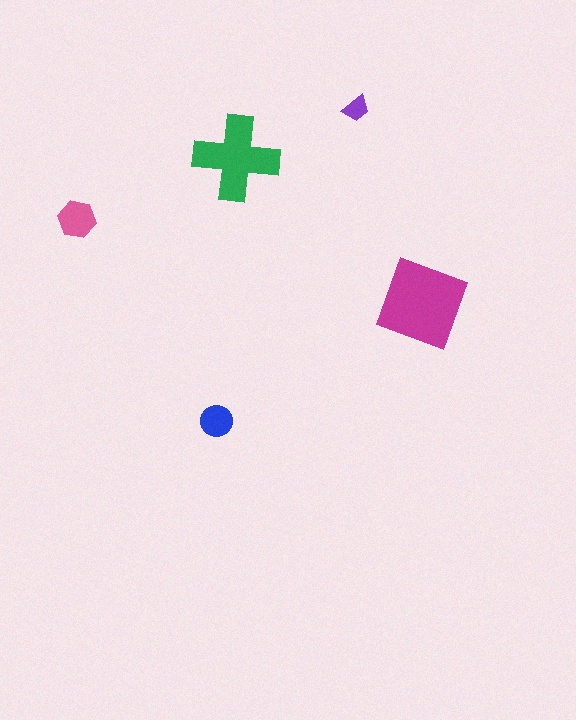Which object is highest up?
The purple trapezoid is topmost.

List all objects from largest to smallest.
The magenta diamond, the green cross, the pink hexagon, the blue circle, the purple trapezoid.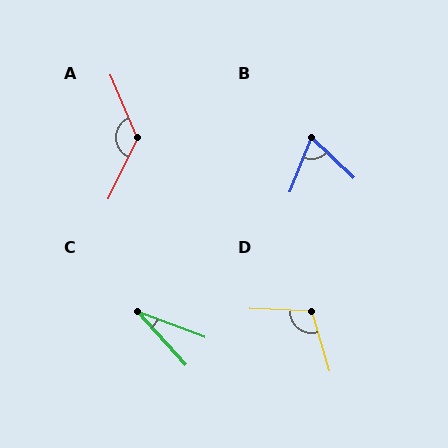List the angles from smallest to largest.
C (27°), B (68°), D (109°), A (131°).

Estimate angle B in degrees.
Approximately 68 degrees.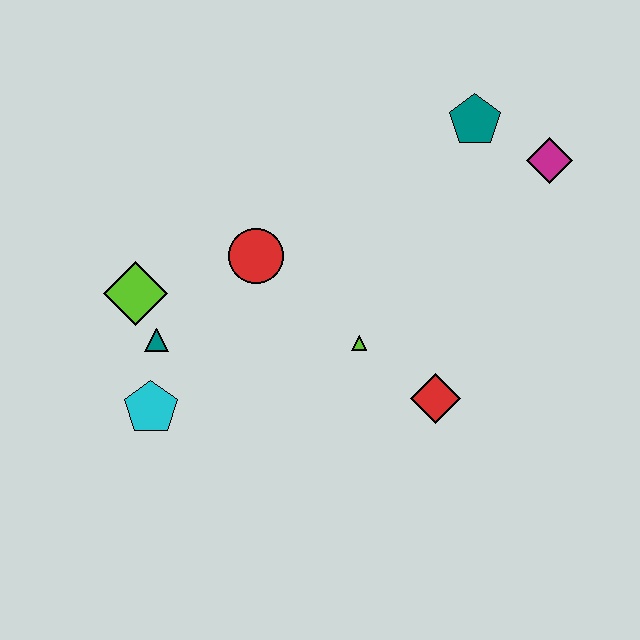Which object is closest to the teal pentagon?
The magenta diamond is closest to the teal pentagon.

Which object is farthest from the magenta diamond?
The cyan pentagon is farthest from the magenta diamond.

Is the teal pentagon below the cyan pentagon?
No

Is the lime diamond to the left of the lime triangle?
Yes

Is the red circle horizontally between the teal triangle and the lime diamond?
No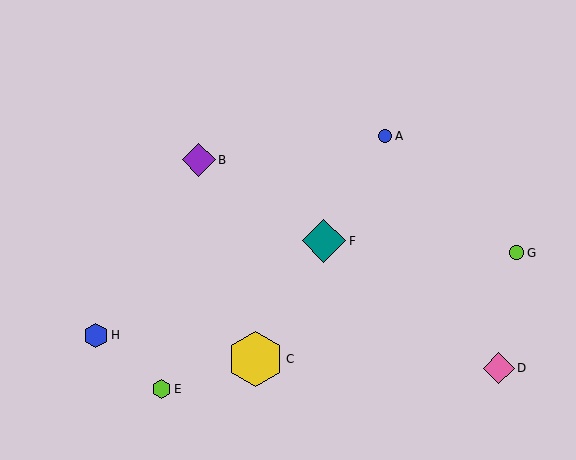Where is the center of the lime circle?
The center of the lime circle is at (517, 253).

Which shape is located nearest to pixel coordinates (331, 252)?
The teal diamond (labeled F) at (324, 241) is nearest to that location.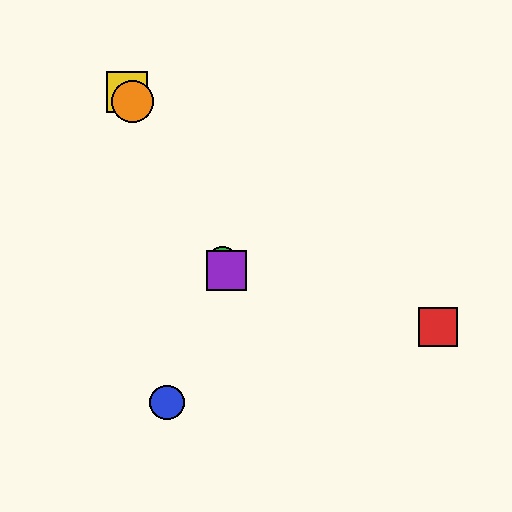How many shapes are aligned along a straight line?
4 shapes (the green circle, the yellow square, the purple square, the orange circle) are aligned along a straight line.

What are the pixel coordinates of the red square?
The red square is at (438, 327).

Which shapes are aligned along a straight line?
The green circle, the yellow square, the purple square, the orange circle are aligned along a straight line.